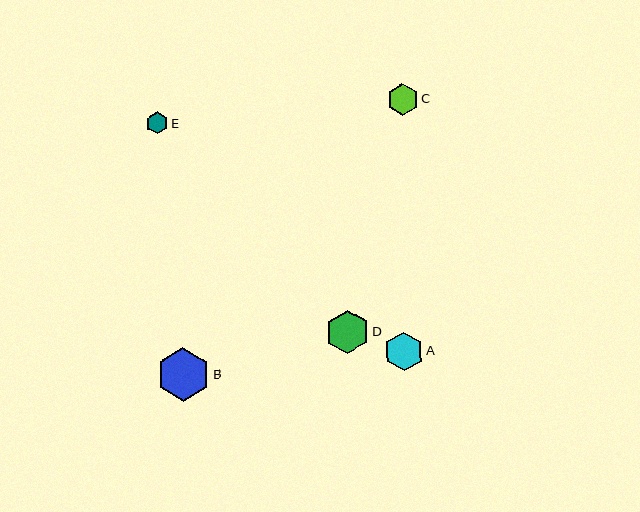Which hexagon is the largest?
Hexagon B is the largest with a size of approximately 53 pixels.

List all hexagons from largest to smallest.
From largest to smallest: B, D, A, C, E.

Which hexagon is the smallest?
Hexagon E is the smallest with a size of approximately 22 pixels.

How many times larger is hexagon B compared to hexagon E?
Hexagon B is approximately 2.4 times the size of hexagon E.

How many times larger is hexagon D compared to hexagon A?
Hexagon D is approximately 1.1 times the size of hexagon A.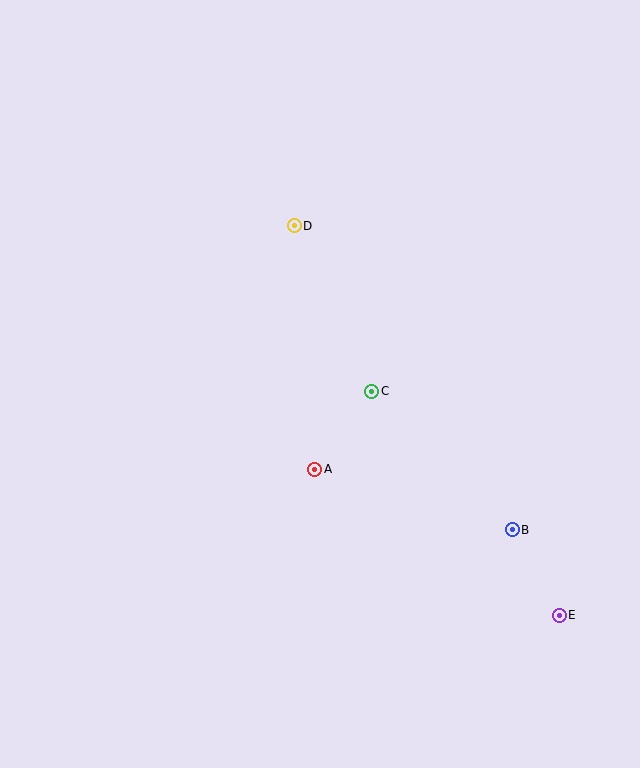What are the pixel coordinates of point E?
Point E is at (559, 615).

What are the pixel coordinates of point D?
Point D is at (294, 226).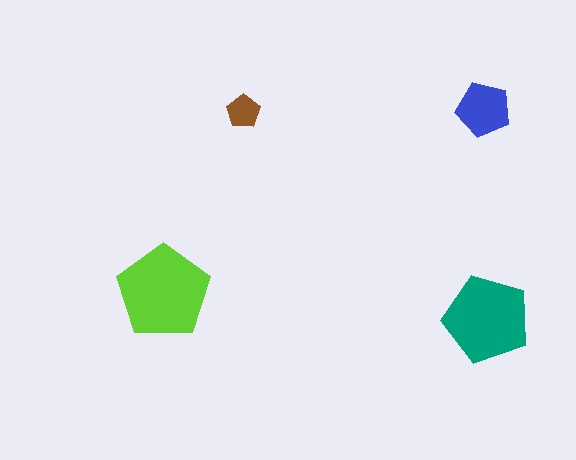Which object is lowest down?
The teal pentagon is bottommost.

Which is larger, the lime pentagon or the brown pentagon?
The lime one.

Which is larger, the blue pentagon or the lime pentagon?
The lime one.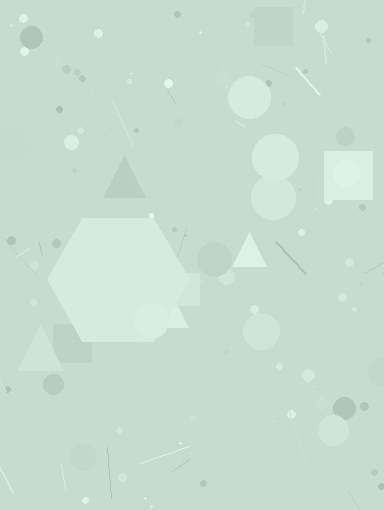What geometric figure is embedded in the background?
A hexagon is embedded in the background.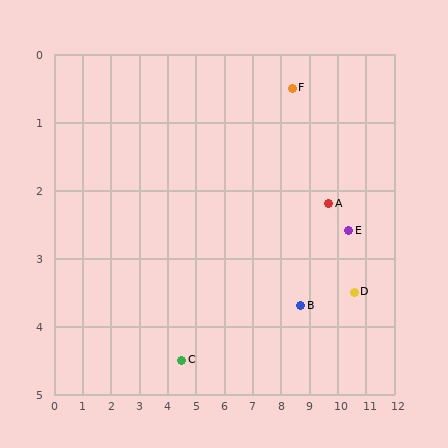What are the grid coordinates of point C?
Point C is at approximately (4.5, 4.5).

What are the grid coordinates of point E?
Point E is at approximately (10.4, 2.6).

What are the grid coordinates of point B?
Point B is at approximately (8.7, 3.7).